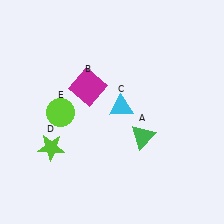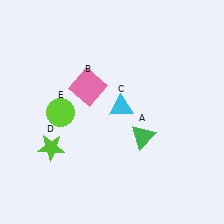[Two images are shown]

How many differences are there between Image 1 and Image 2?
There is 1 difference between the two images.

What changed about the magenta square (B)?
In Image 1, B is magenta. In Image 2, it changed to pink.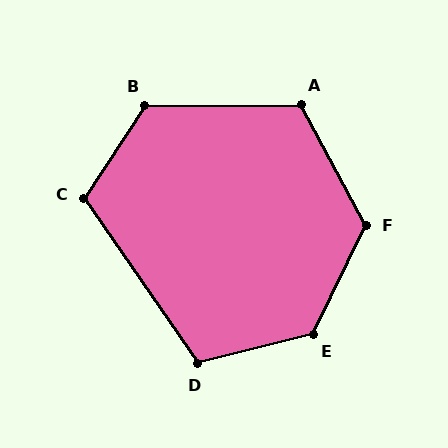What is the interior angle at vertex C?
Approximately 112 degrees (obtuse).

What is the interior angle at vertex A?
Approximately 118 degrees (obtuse).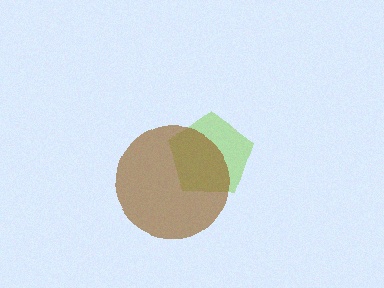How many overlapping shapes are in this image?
There are 2 overlapping shapes in the image.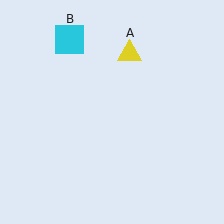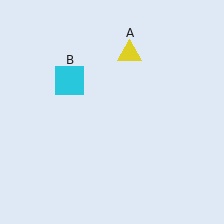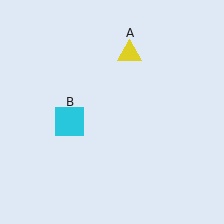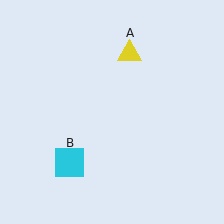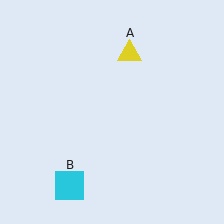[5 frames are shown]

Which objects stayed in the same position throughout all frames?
Yellow triangle (object A) remained stationary.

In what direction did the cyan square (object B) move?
The cyan square (object B) moved down.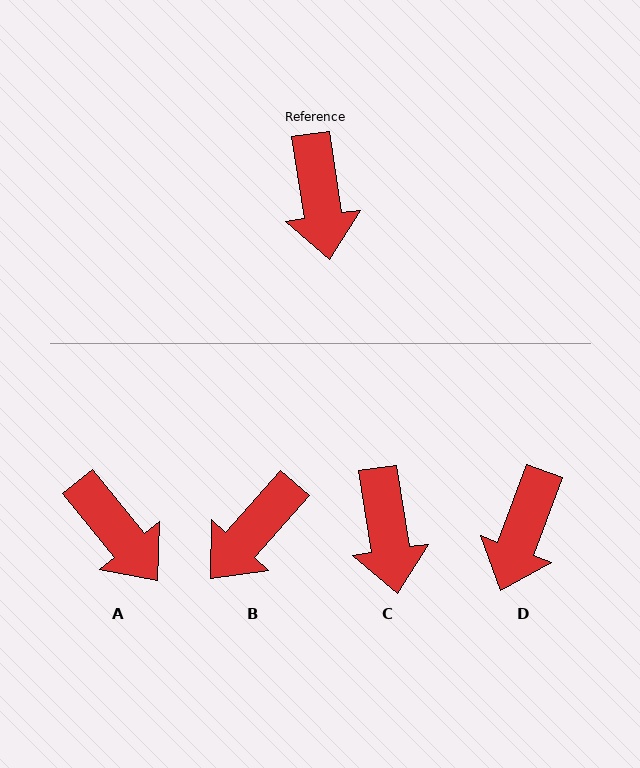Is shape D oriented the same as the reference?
No, it is off by about 29 degrees.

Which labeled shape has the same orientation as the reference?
C.